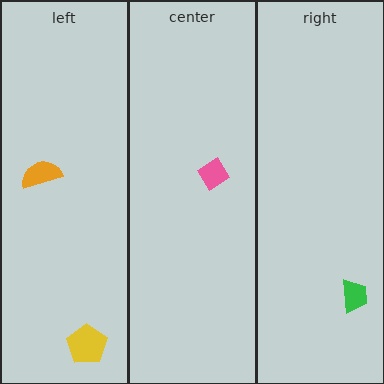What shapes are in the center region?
The pink diamond.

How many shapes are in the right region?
1.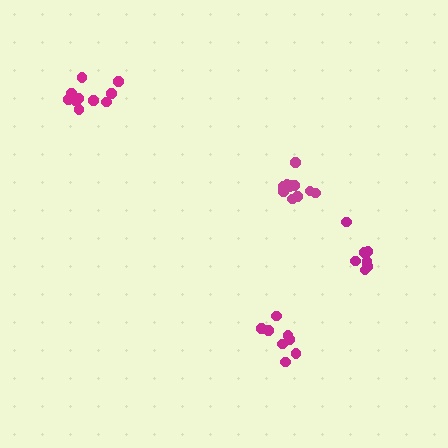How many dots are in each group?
Group 1: 11 dots, Group 2: 8 dots, Group 3: 10 dots, Group 4: 8 dots (37 total).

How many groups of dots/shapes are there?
There are 4 groups.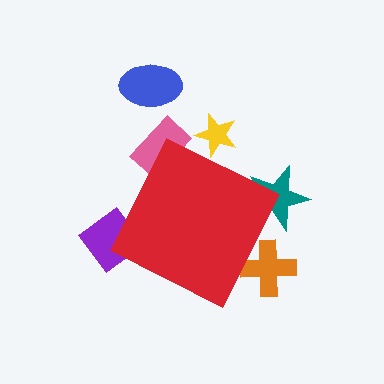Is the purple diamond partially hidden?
Yes, the purple diamond is partially hidden behind the red diamond.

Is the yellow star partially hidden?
Yes, the yellow star is partially hidden behind the red diamond.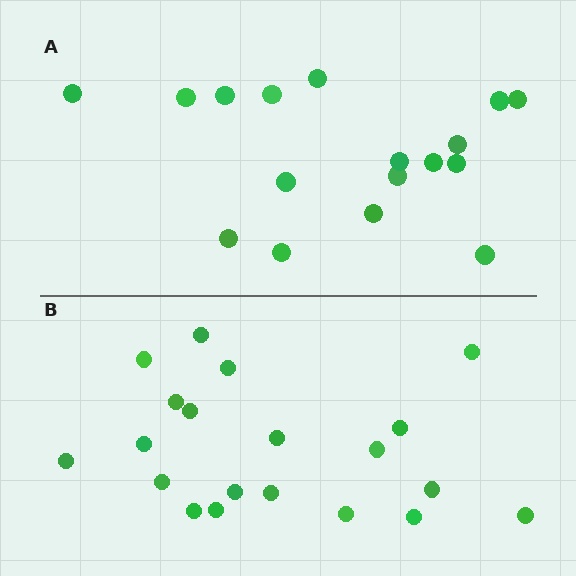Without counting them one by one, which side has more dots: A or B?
Region B (the bottom region) has more dots.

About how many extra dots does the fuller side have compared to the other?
Region B has just a few more — roughly 2 or 3 more dots than region A.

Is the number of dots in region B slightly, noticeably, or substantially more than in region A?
Region B has only slightly more — the two regions are fairly close. The ratio is roughly 1.2 to 1.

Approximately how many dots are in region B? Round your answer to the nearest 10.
About 20 dots.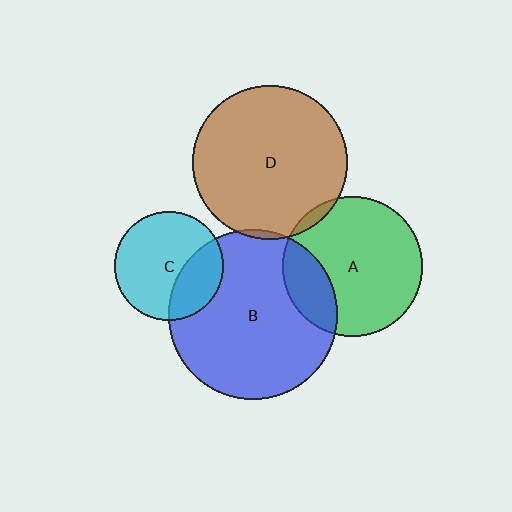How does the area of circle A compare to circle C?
Approximately 1.6 times.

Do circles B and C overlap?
Yes.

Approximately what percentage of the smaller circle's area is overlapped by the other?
Approximately 30%.